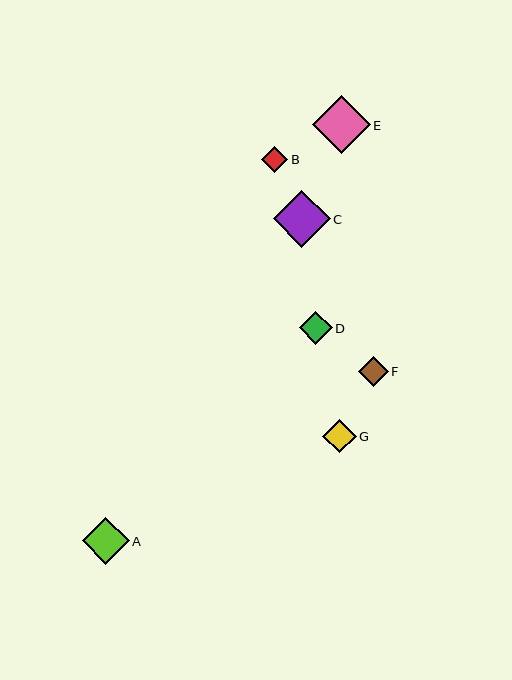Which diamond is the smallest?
Diamond B is the smallest with a size of approximately 26 pixels.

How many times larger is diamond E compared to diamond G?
Diamond E is approximately 1.7 times the size of diamond G.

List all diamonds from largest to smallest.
From largest to smallest: E, C, A, G, D, F, B.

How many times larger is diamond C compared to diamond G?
Diamond C is approximately 1.7 times the size of diamond G.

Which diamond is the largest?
Diamond E is the largest with a size of approximately 58 pixels.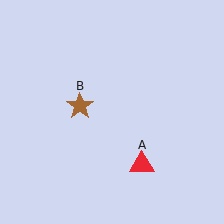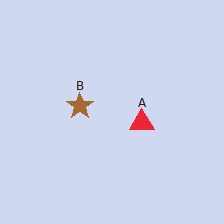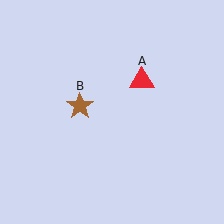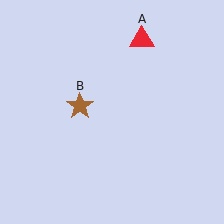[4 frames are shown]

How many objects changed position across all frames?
1 object changed position: red triangle (object A).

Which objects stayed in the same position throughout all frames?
Brown star (object B) remained stationary.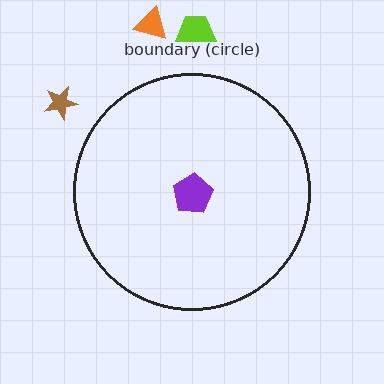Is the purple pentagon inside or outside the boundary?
Inside.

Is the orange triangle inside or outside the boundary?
Outside.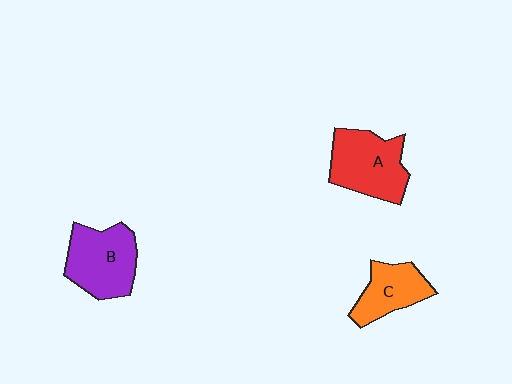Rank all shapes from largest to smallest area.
From largest to smallest: A (red), B (purple), C (orange).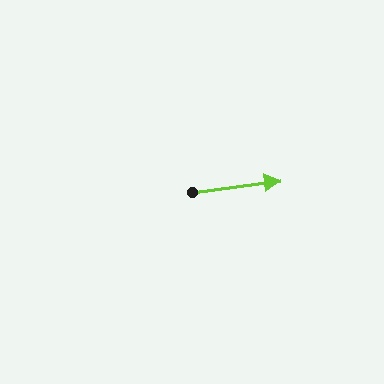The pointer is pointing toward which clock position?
Roughly 3 o'clock.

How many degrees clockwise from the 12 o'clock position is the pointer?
Approximately 82 degrees.